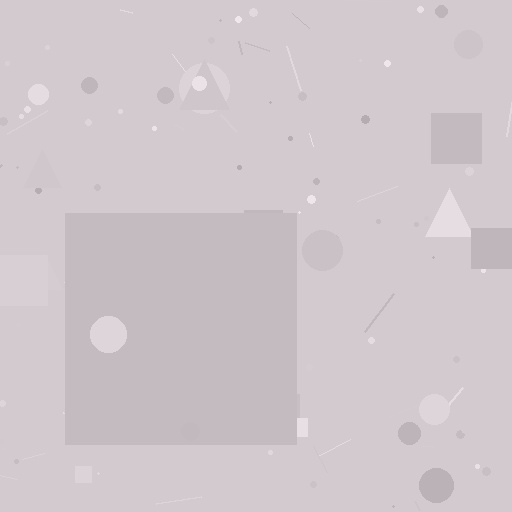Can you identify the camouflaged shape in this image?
The camouflaged shape is a square.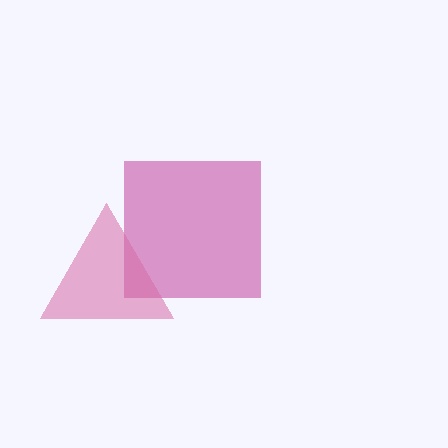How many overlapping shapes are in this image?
There are 2 overlapping shapes in the image.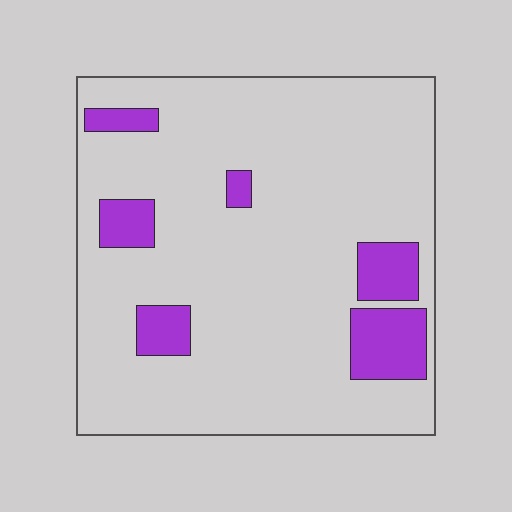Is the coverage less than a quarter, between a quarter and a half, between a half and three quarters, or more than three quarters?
Less than a quarter.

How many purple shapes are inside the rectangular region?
6.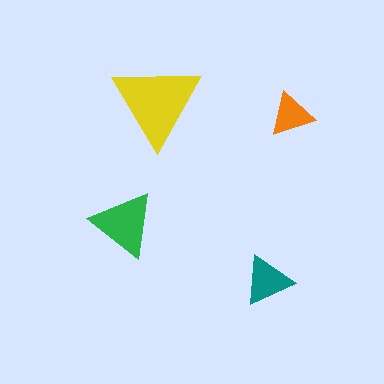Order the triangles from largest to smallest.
the yellow one, the green one, the teal one, the orange one.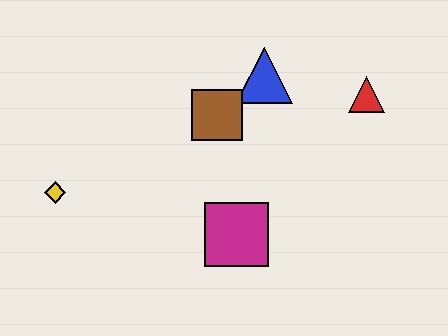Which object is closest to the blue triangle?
The brown square is closest to the blue triangle.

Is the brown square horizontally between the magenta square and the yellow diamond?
Yes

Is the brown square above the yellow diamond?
Yes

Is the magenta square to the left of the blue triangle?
Yes